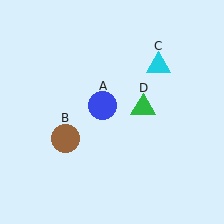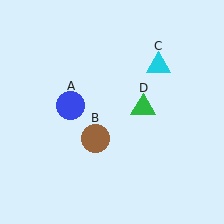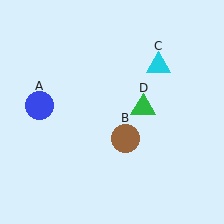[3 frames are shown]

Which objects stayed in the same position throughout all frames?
Cyan triangle (object C) and green triangle (object D) remained stationary.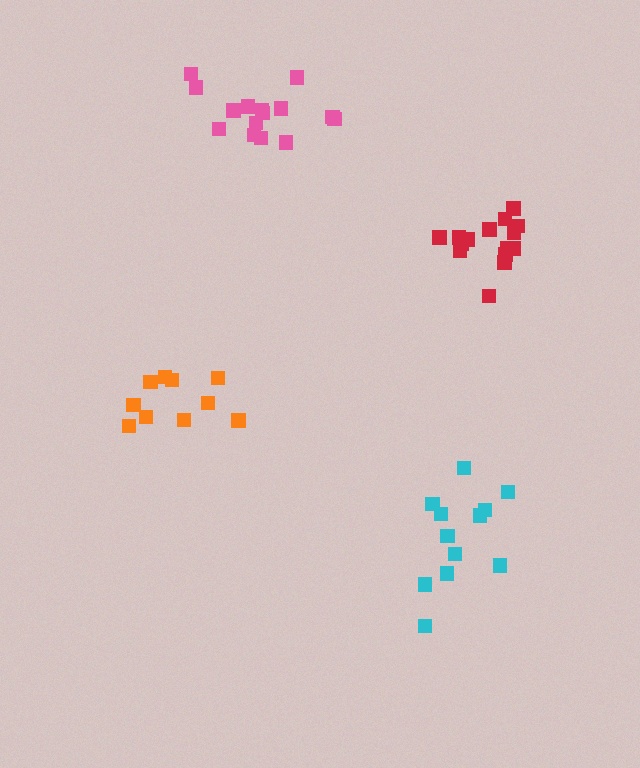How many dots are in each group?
Group 1: 15 dots, Group 2: 15 dots, Group 3: 12 dots, Group 4: 10 dots (52 total).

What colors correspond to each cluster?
The clusters are colored: red, pink, cyan, orange.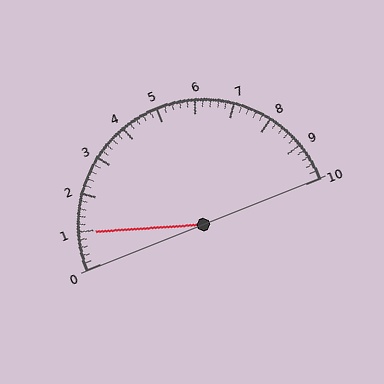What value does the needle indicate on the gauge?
The needle indicates approximately 1.0.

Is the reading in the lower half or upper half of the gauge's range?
The reading is in the lower half of the range (0 to 10).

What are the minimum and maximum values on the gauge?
The gauge ranges from 0 to 10.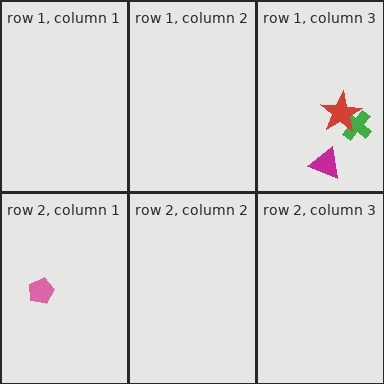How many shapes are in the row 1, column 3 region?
3.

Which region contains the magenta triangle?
The row 1, column 3 region.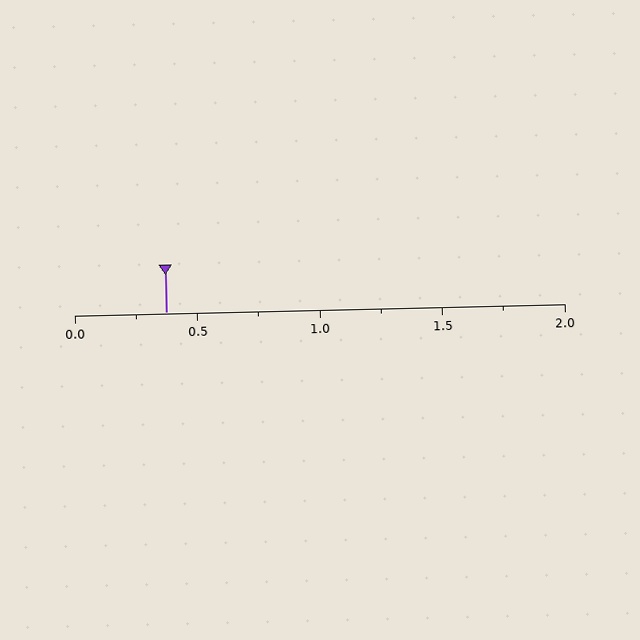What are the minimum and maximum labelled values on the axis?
The axis runs from 0.0 to 2.0.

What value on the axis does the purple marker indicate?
The marker indicates approximately 0.38.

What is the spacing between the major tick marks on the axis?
The major ticks are spaced 0.5 apart.